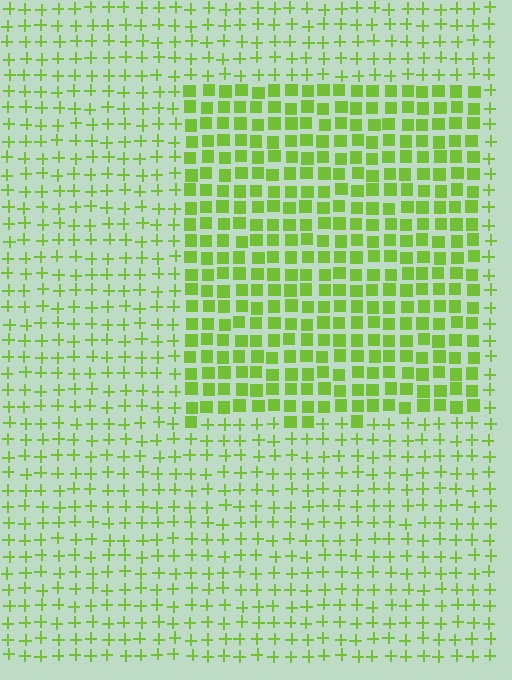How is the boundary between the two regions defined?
The boundary is defined by a change in element shape: squares inside vs. plus signs outside. All elements share the same color and spacing.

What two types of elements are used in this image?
The image uses squares inside the rectangle region and plus signs outside it.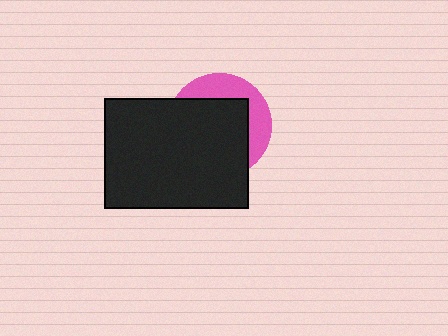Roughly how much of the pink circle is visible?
A small part of it is visible (roughly 32%).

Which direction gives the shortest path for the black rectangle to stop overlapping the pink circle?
Moving toward the lower-left gives the shortest separation.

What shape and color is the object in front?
The object in front is a black rectangle.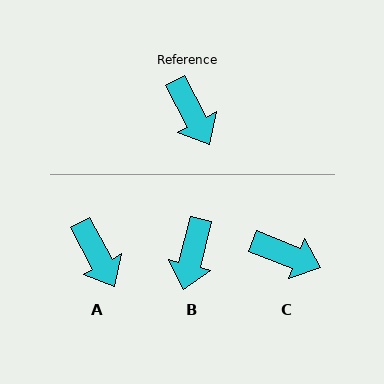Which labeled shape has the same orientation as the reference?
A.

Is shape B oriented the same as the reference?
No, it is off by about 42 degrees.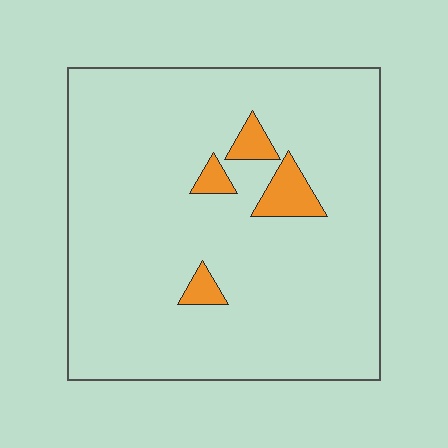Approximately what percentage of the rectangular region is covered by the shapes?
Approximately 5%.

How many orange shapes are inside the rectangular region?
4.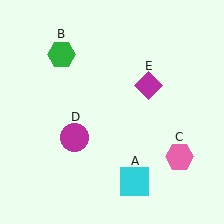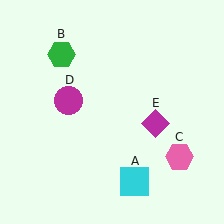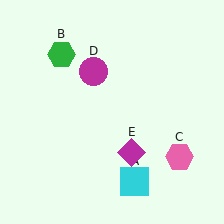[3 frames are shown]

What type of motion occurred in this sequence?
The magenta circle (object D), magenta diamond (object E) rotated clockwise around the center of the scene.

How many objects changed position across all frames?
2 objects changed position: magenta circle (object D), magenta diamond (object E).